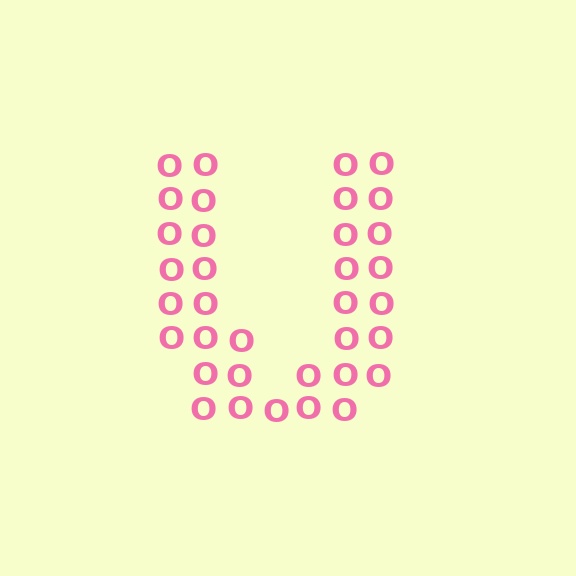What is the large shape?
The large shape is the letter U.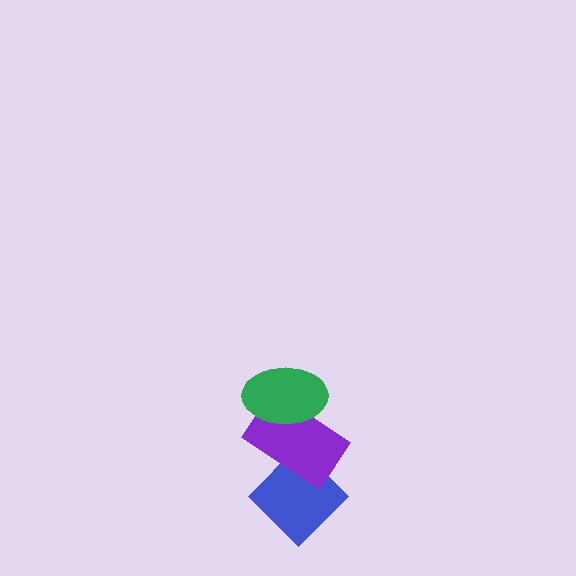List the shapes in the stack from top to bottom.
From top to bottom: the green ellipse, the purple rectangle, the blue diamond.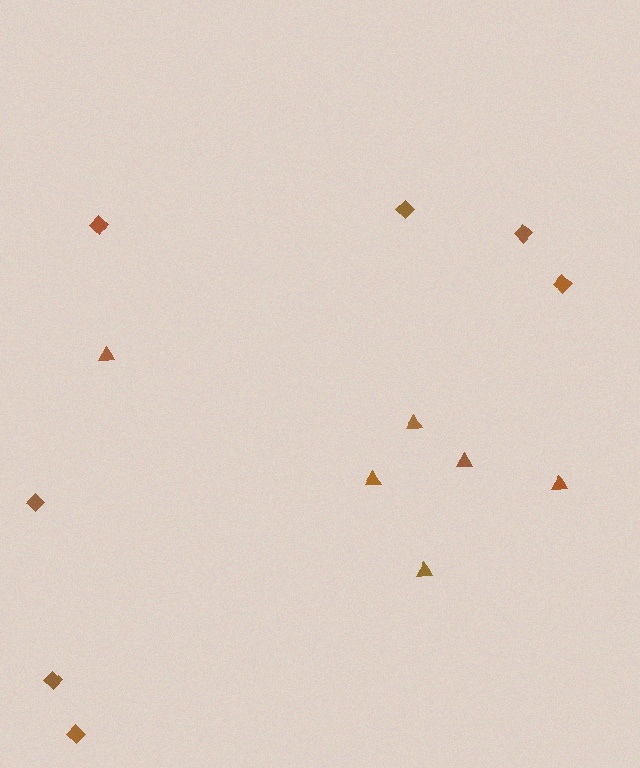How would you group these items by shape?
There are 2 groups: one group of diamonds (7) and one group of triangles (6).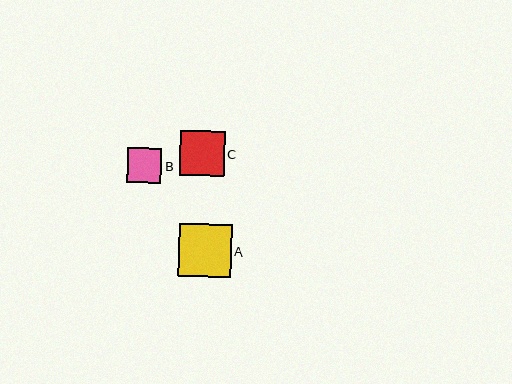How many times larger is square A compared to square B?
Square A is approximately 1.5 times the size of square B.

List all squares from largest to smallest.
From largest to smallest: A, C, B.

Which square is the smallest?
Square B is the smallest with a size of approximately 35 pixels.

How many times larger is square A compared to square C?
Square A is approximately 1.2 times the size of square C.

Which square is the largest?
Square A is the largest with a size of approximately 53 pixels.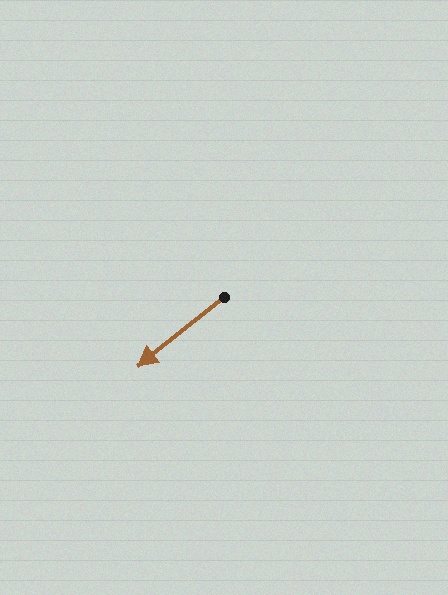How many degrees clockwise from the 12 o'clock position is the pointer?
Approximately 231 degrees.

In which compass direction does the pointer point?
Southwest.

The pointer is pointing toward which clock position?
Roughly 8 o'clock.